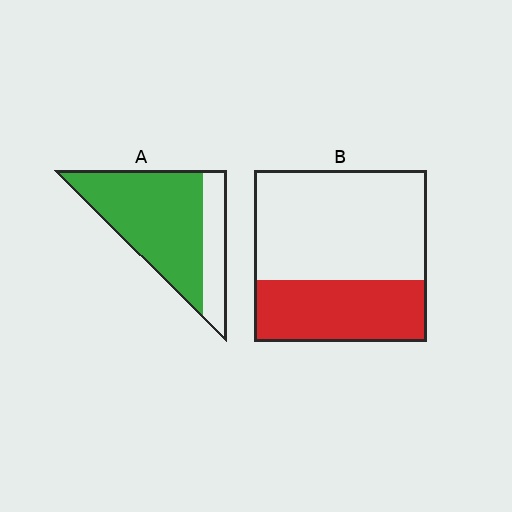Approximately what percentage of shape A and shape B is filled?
A is approximately 75% and B is approximately 35%.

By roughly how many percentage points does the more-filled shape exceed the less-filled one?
By roughly 40 percentage points (A over B).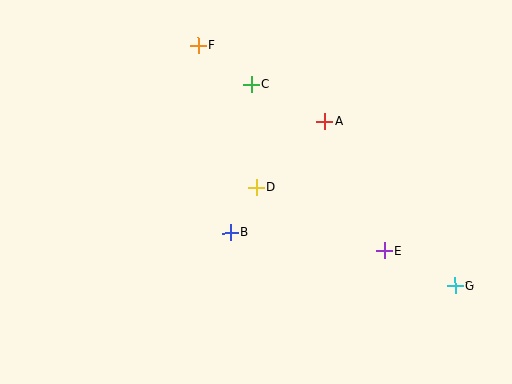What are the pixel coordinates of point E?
Point E is at (384, 251).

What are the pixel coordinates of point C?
Point C is at (251, 85).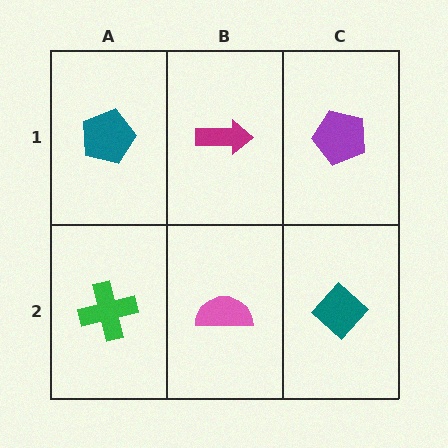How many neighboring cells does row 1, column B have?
3.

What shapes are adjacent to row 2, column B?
A magenta arrow (row 1, column B), a green cross (row 2, column A), a teal diamond (row 2, column C).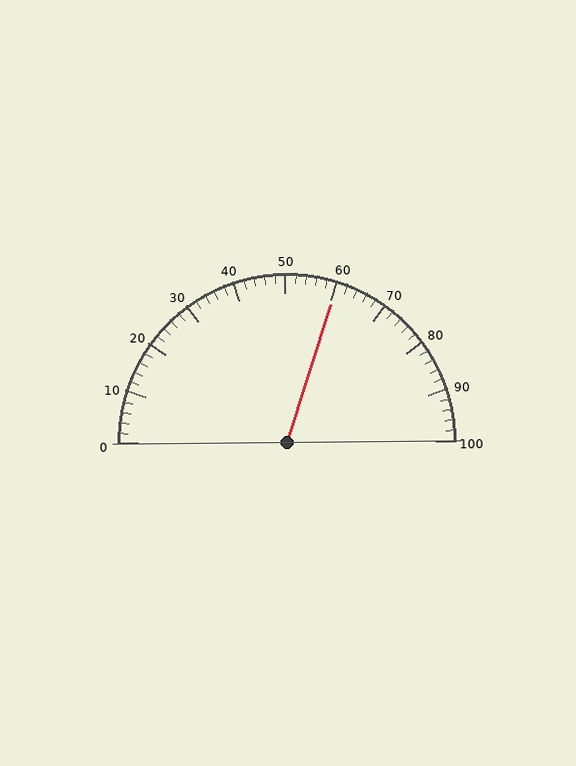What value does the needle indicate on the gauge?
The needle indicates approximately 60.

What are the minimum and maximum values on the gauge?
The gauge ranges from 0 to 100.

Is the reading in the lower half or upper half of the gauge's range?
The reading is in the upper half of the range (0 to 100).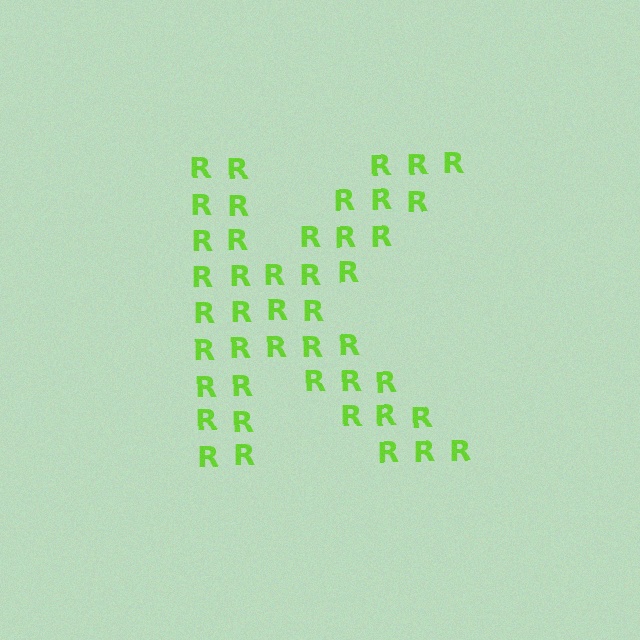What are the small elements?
The small elements are letter R's.